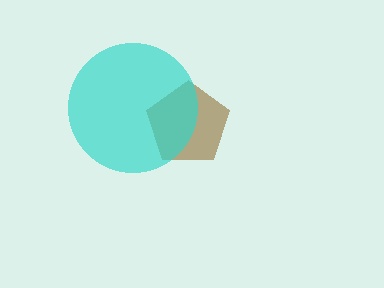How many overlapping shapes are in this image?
There are 2 overlapping shapes in the image.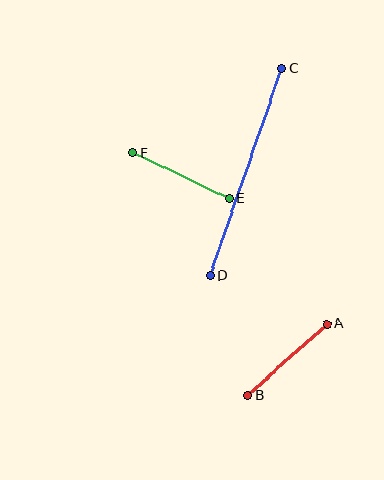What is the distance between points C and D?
The distance is approximately 219 pixels.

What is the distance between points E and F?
The distance is approximately 107 pixels.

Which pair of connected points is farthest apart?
Points C and D are farthest apart.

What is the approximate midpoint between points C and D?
The midpoint is at approximately (246, 172) pixels.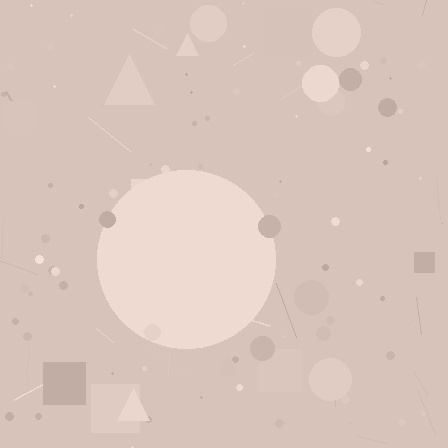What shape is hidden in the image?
A circle is hidden in the image.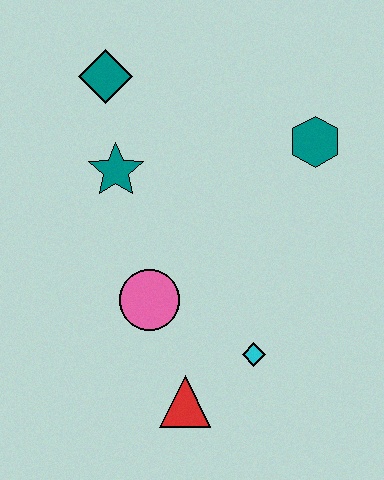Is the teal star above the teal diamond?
No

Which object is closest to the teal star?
The teal diamond is closest to the teal star.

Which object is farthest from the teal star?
The red triangle is farthest from the teal star.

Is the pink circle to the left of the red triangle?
Yes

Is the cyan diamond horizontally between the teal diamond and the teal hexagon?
Yes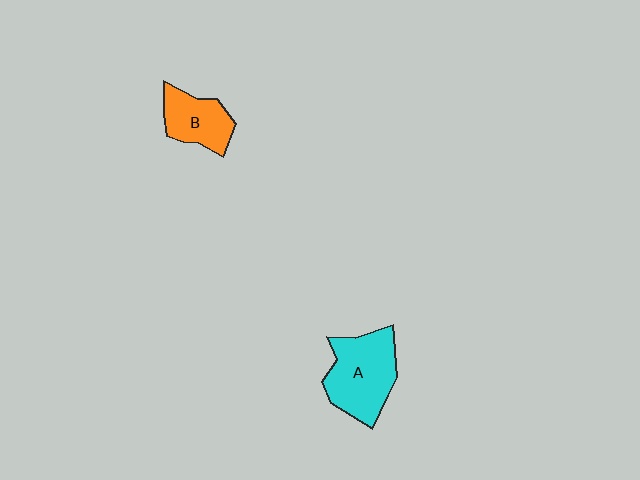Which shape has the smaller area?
Shape B (orange).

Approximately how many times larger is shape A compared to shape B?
Approximately 1.5 times.